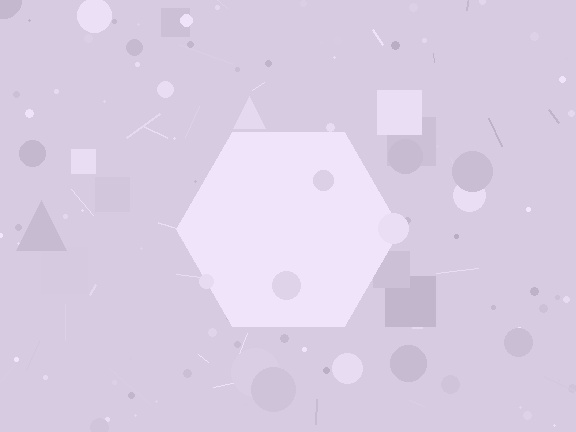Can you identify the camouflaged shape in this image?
The camouflaged shape is a hexagon.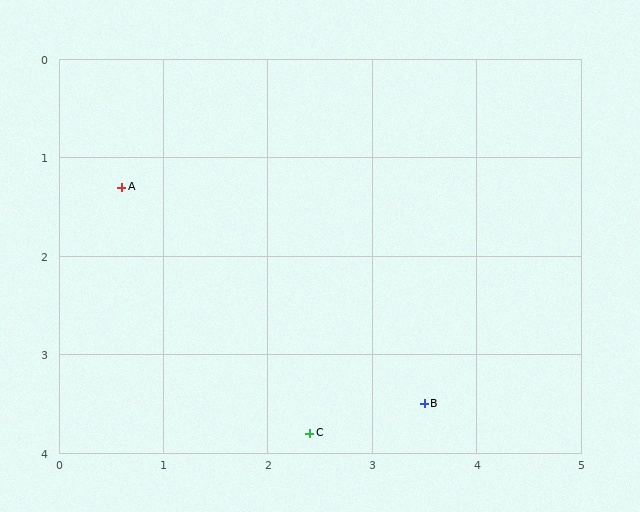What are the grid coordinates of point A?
Point A is at approximately (0.6, 1.3).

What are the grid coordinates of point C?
Point C is at approximately (2.4, 3.8).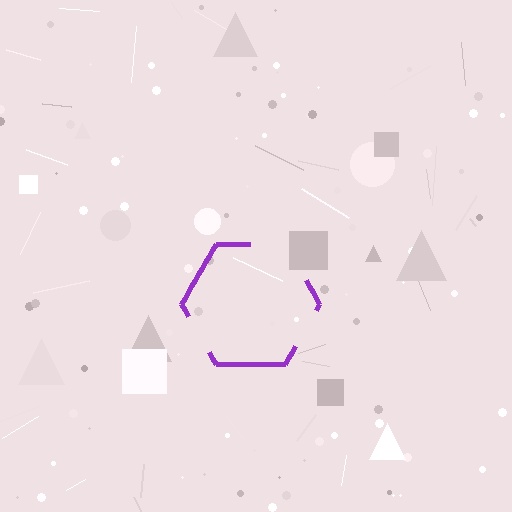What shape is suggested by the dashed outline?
The dashed outline suggests a hexagon.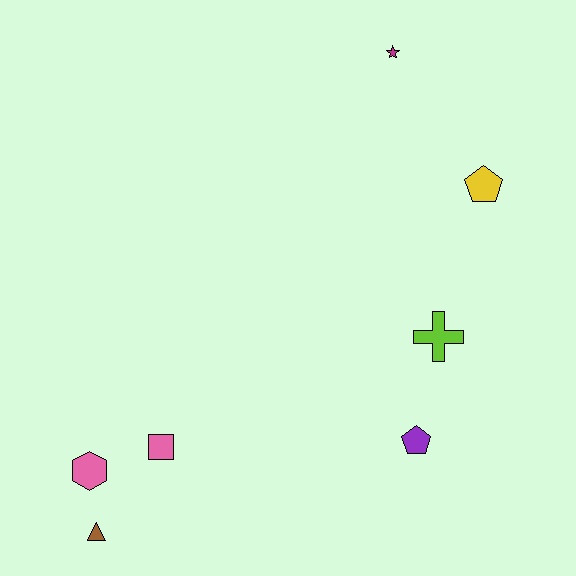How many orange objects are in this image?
There are no orange objects.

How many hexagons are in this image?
There is 1 hexagon.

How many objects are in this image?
There are 7 objects.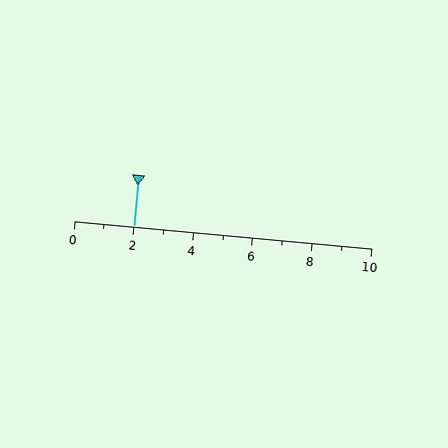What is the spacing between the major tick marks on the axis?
The major ticks are spaced 2 apart.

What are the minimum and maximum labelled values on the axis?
The axis runs from 0 to 10.